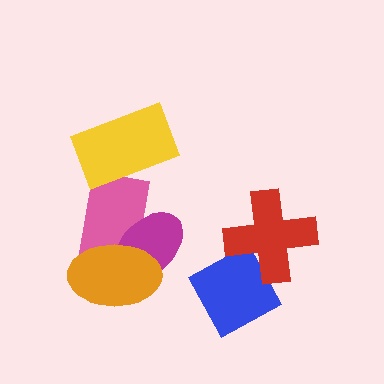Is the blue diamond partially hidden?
Yes, it is partially covered by another shape.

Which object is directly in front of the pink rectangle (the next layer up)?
The magenta ellipse is directly in front of the pink rectangle.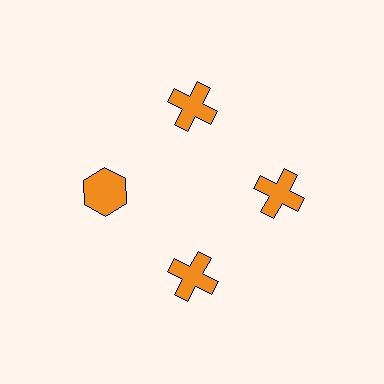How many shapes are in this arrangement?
There are 4 shapes arranged in a ring pattern.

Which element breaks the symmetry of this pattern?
The orange hexagon at roughly the 9 o'clock position breaks the symmetry. All other shapes are orange crosses.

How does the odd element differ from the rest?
It has a different shape: hexagon instead of cross.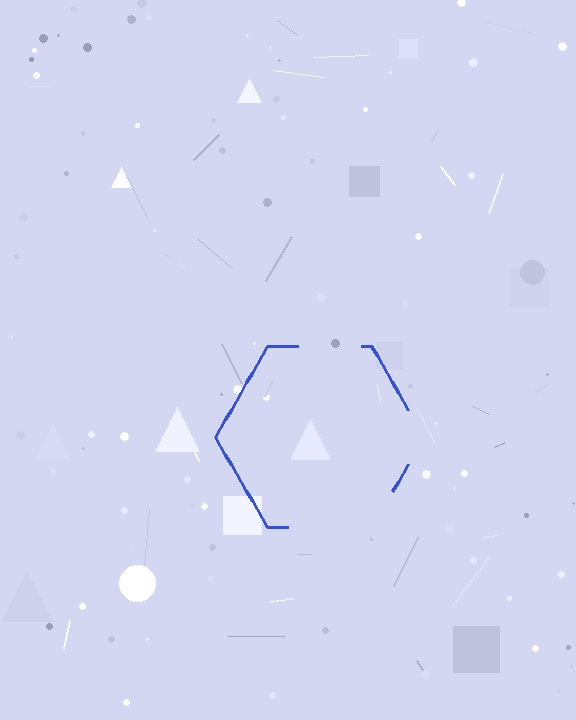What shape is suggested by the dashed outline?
The dashed outline suggests a hexagon.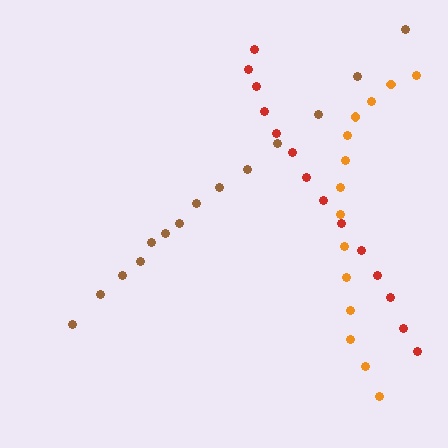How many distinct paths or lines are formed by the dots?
There are 3 distinct paths.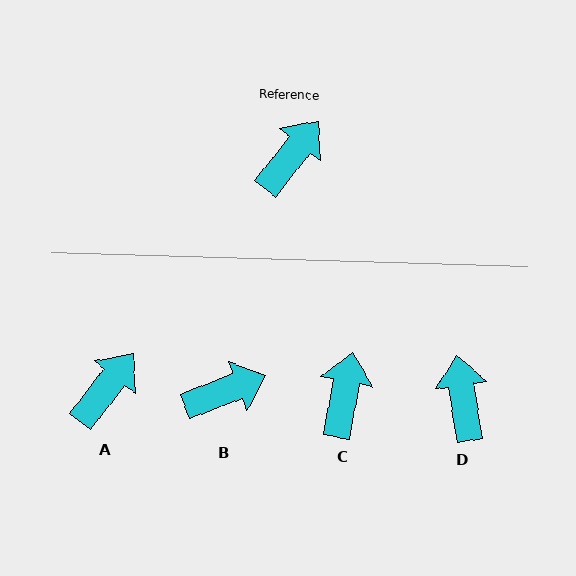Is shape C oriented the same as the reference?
No, it is off by about 27 degrees.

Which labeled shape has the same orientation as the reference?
A.